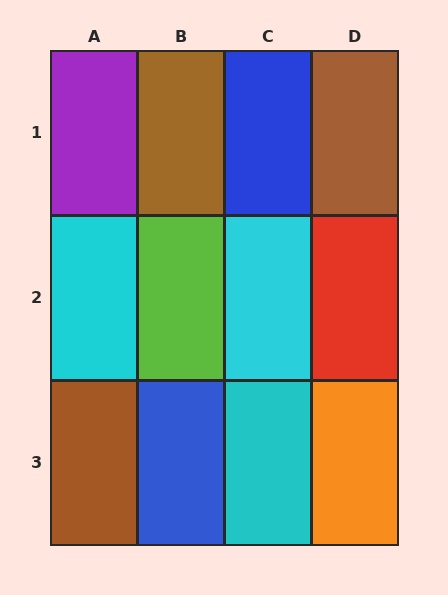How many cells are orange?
1 cell is orange.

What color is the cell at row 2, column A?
Cyan.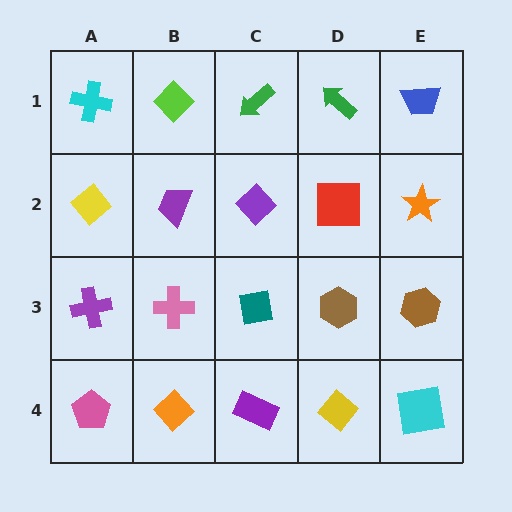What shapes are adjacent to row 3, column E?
An orange star (row 2, column E), a cyan square (row 4, column E), a brown hexagon (row 3, column D).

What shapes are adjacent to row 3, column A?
A yellow diamond (row 2, column A), a pink pentagon (row 4, column A), a pink cross (row 3, column B).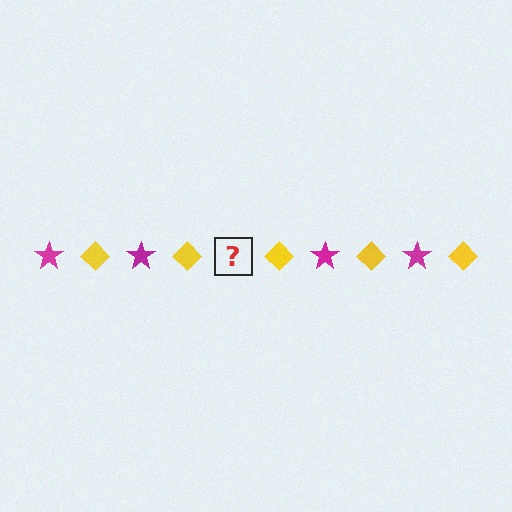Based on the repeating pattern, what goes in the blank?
The blank should be a magenta star.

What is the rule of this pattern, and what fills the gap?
The rule is that the pattern alternates between magenta star and yellow diamond. The gap should be filled with a magenta star.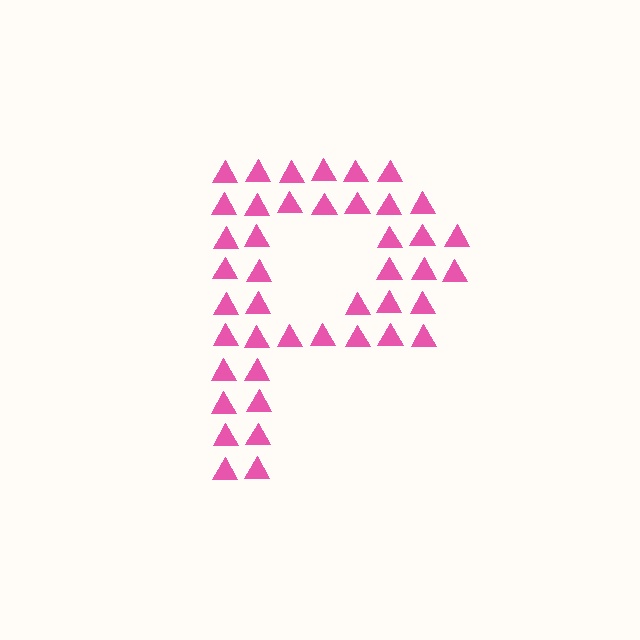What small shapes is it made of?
It is made of small triangles.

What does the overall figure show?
The overall figure shows the letter P.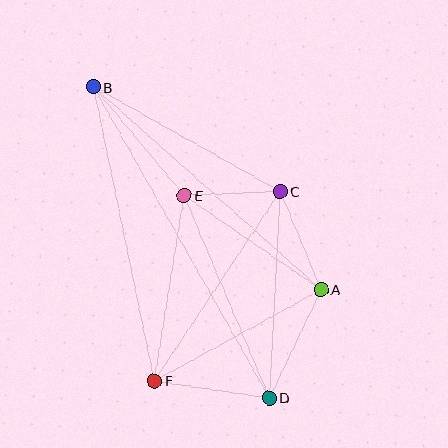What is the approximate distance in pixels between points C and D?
The distance between C and D is approximately 207 pixels.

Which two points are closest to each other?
Points C and E are closest to each other.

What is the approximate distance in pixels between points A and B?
The distance between A and B is approximately 305 pixels.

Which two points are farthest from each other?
Points B and D are farthest from each other.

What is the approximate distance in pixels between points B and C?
The distance between B and C is approximately 214 pixels.